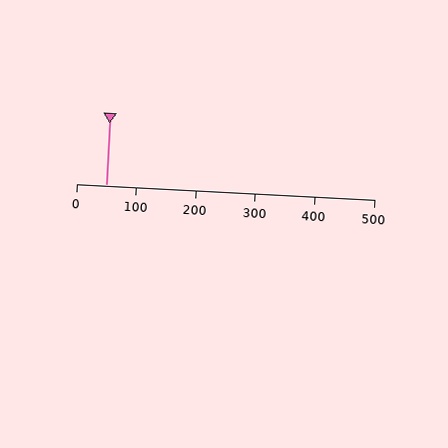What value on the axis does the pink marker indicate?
The marker indicates approximately 50.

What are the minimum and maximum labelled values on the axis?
The axis runs from 0 to 500.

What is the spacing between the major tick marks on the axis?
The major ticks are spaced 100 apart.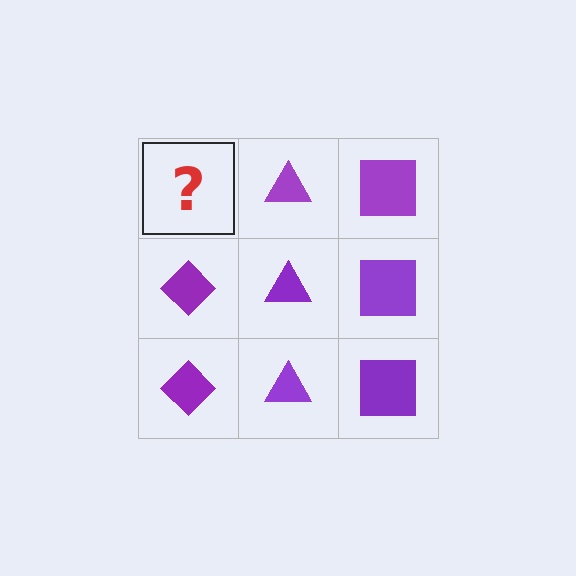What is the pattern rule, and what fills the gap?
The rule is that each column has a consistent shape. The gap should be filled with a purple diamond.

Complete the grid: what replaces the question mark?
The question mark should be replaced with a purple diamond.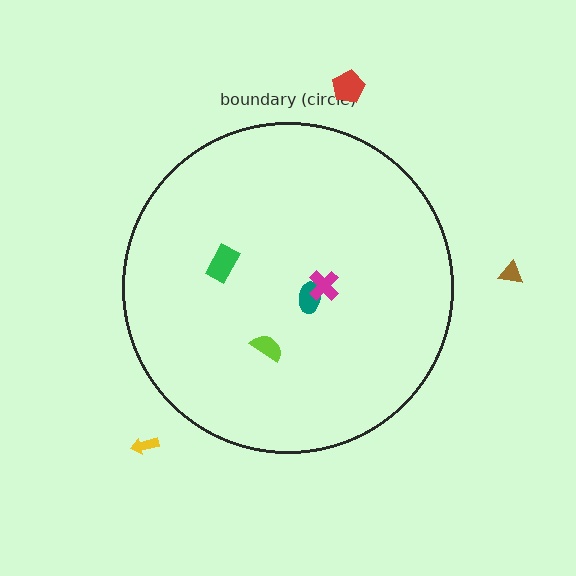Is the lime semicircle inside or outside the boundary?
Inside.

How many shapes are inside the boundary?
4 inside, 3 outside.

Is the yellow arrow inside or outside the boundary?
Outside.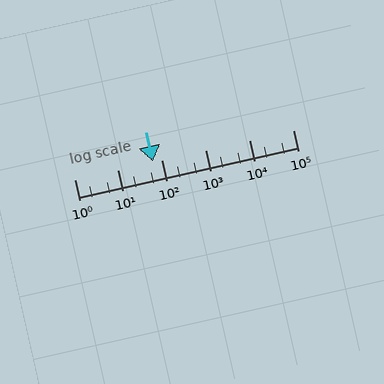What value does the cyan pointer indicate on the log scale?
The pointer indicates approximately 64.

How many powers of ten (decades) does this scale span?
The scale spans 5 decades, from 1 to 100000.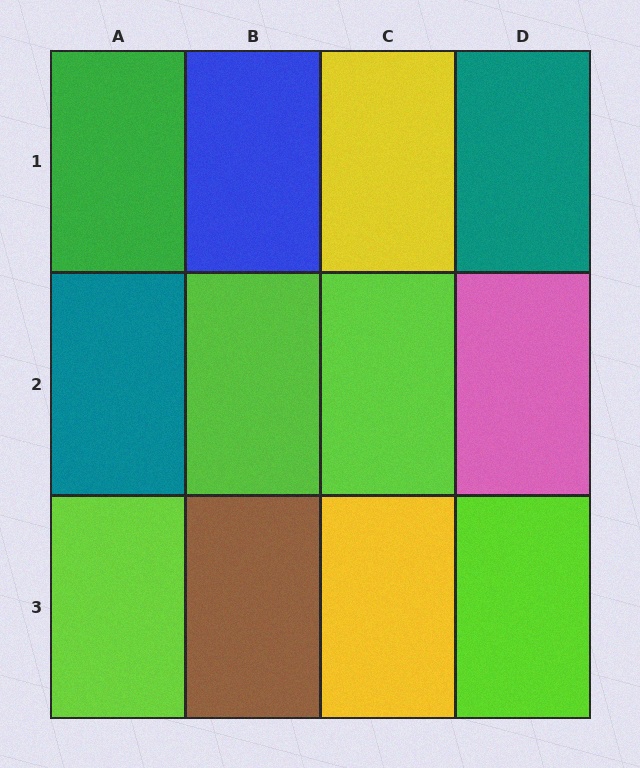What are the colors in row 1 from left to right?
Green, blue, yellow, teal.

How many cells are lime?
4 cells are lime.